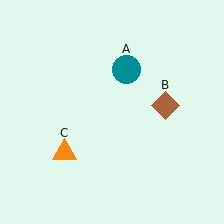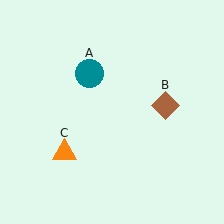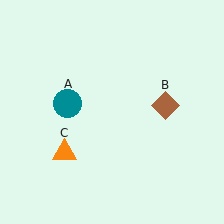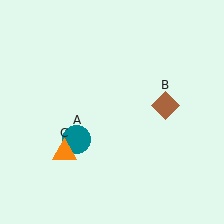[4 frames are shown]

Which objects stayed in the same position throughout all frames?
Brown diamond (object B) and orange triangle (object C) remained stationary.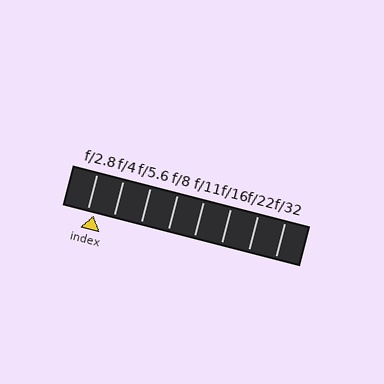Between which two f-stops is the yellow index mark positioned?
The index mark is between f/2.8 and f/4.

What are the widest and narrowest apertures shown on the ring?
The widest aperture shown is f/2.8 and the narrowest is f/32.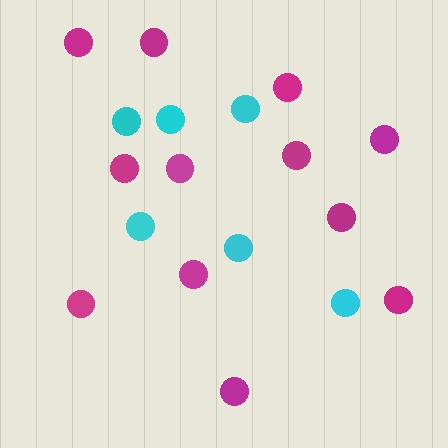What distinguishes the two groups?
There are 2 groups: one group of magenta circles (12) and one group of cyan circles (6).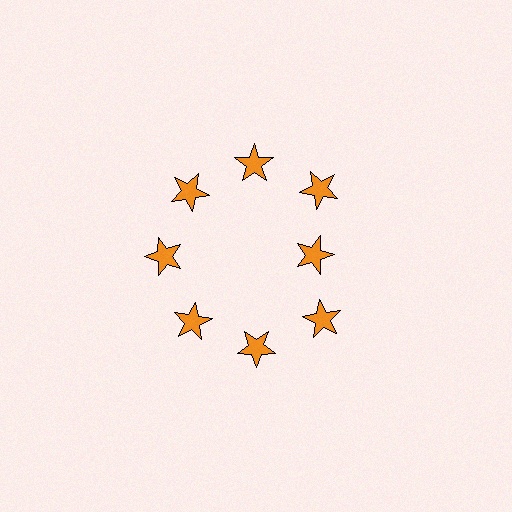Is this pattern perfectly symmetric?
No. The 8 orange stars are arranged in a ring, but one element near the 3 o'clock position is pulled inward toward the center, breaking the 8-fold rotational symmetry.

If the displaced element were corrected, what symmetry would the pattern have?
It would have 8-fold rotational symmetry — the pattern would map onto itself every 45 degrees.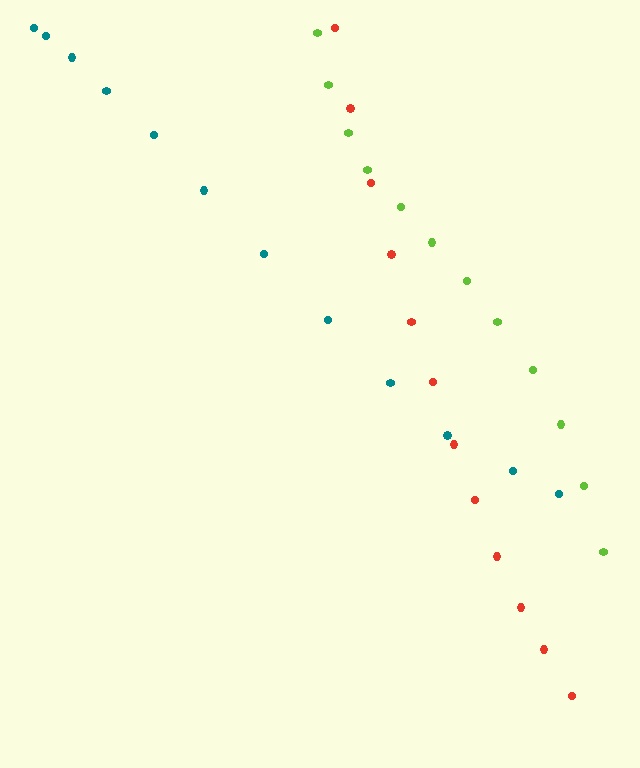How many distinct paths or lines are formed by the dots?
There are 3 distinct paths.